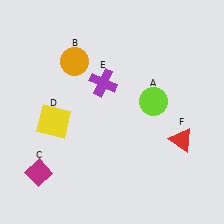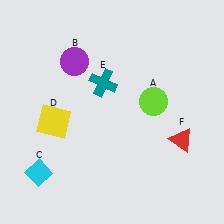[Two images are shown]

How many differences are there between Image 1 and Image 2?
There are 3 differences between the two images.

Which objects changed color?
B changed from orange to purple. C changed from magenta to cyan. E changed from purple to teal.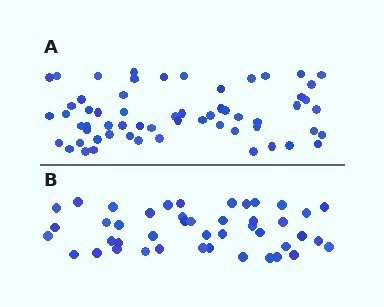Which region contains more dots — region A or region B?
Region A (the top region) has more dots.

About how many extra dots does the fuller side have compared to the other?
Region A has approximately 15 more dots than region B.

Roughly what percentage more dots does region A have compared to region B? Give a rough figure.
About 35% more.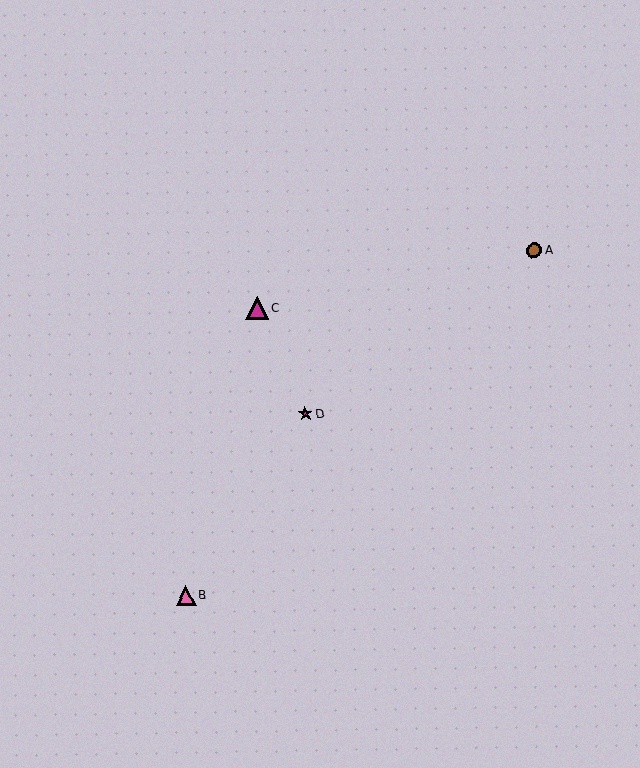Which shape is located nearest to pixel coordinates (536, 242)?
The brown circle (labeled A) at (534, 251) is nearest to that location.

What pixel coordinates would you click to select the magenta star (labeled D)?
Click at (305, 414) to select the magenta star D.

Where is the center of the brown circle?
The center of the brown circle is at (534, 251).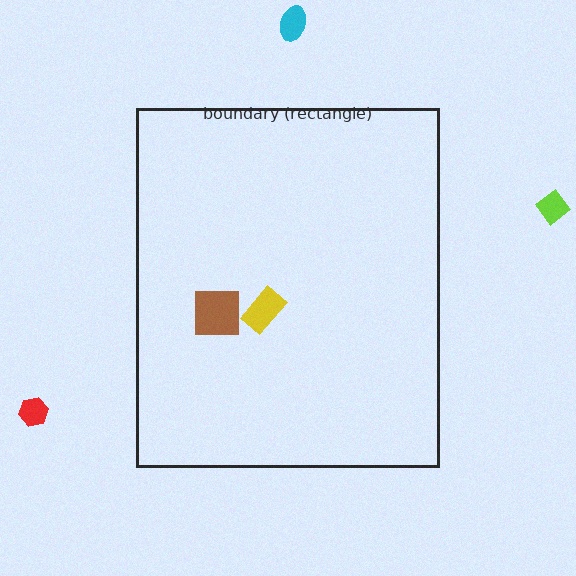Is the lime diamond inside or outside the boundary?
Outside.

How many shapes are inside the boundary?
2 inside, 3 outside.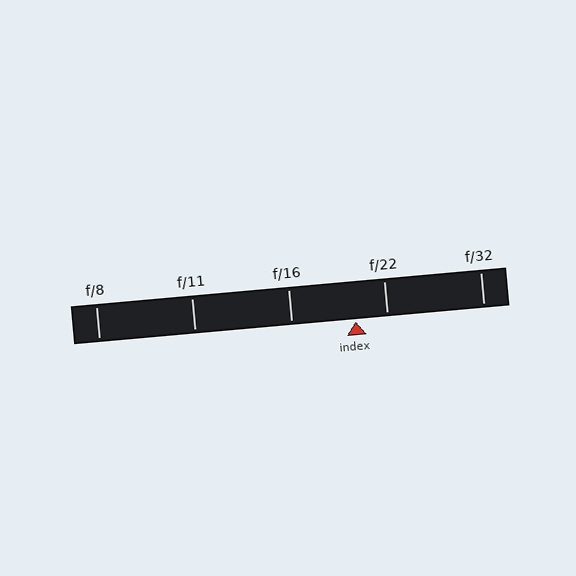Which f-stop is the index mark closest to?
The index mark is closest to f/22.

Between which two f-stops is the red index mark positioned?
The index mark is between f/16 and f/22.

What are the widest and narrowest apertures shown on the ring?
The widest aperture shown is f/8 and the narrowest is f/32.